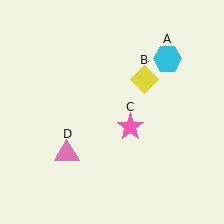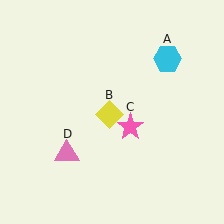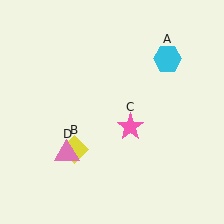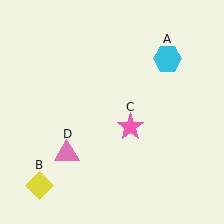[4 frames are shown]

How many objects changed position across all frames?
1 object changed position: yellow diamond (object B).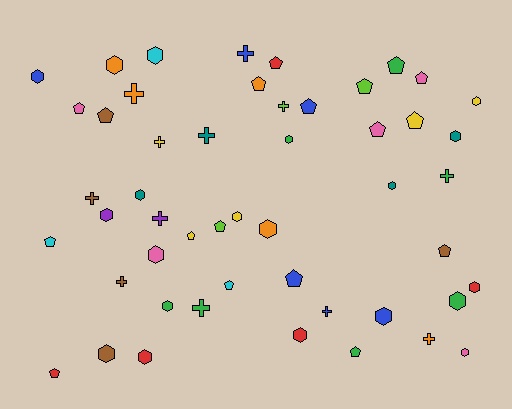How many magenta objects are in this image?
There are no magenta objects.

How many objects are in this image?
There are 50 objects.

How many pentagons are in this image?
There are 18 pentagons.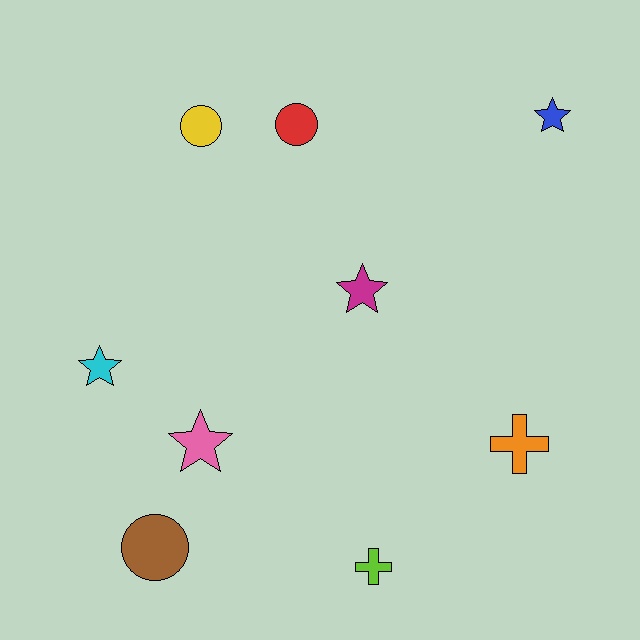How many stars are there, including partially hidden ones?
There are 4 stars.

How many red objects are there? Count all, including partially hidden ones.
There is 1 red object.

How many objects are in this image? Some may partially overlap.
There are 9 objects.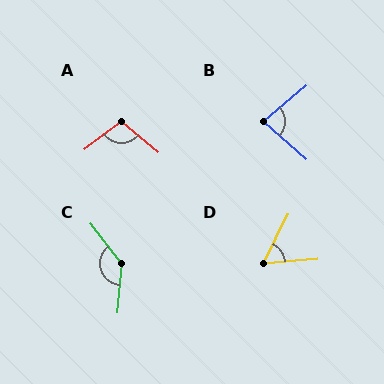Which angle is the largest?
C, at approximately 137 degrees.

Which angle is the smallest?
D, at approximately 59 degrees.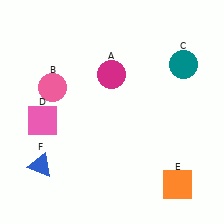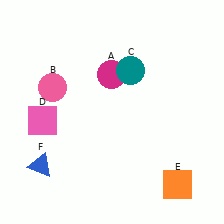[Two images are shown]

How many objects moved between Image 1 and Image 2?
1 object moved between the two images.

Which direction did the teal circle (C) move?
The teal circle (C) moved left.